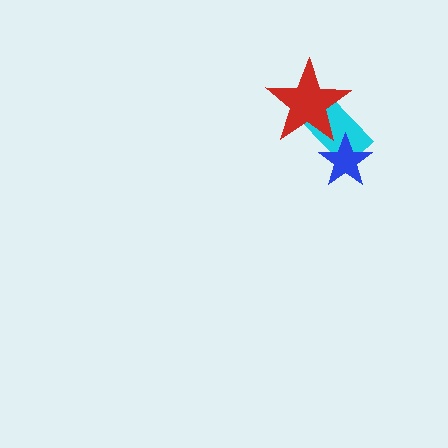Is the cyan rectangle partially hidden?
Yes, it is partially covered by another shape.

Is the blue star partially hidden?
No, no other shape covers it.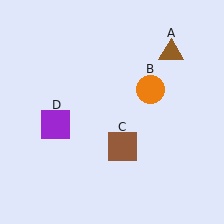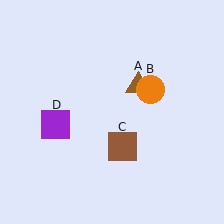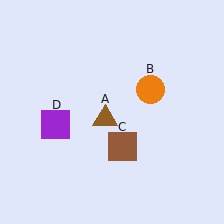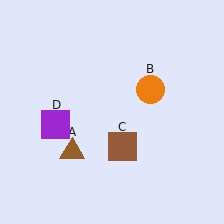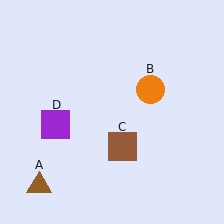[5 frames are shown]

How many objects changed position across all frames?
1 object changed position: brown triangle (object A).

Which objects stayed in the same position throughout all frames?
Orange circle (object B) and brown square (object C) and purple square (object D) remained stationary.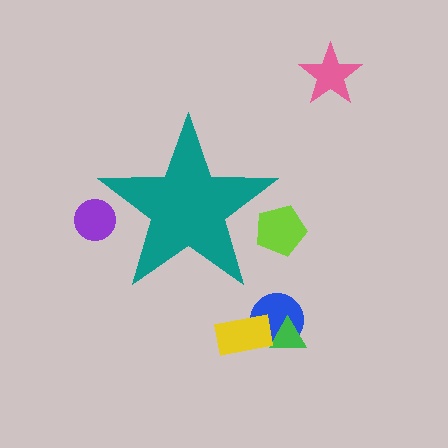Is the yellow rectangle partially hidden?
No, the yellow rectangle is fully visible.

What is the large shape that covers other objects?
A teal star.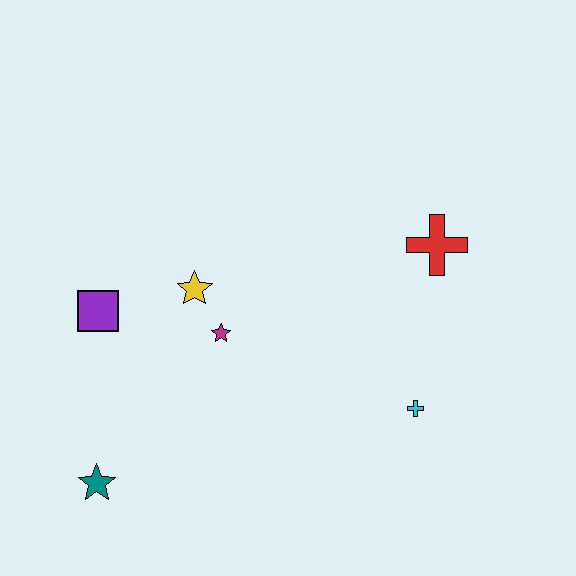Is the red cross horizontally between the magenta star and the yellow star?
No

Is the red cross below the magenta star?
No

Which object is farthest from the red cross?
The teal star is farthest from the red cross.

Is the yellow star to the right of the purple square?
Yes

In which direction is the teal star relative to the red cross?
The teal star is to the left of the red cross.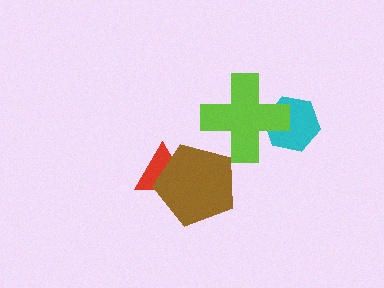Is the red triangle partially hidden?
Yes, it is partially covered by another shape.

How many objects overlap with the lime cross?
1 object overlaps with the lime cross.